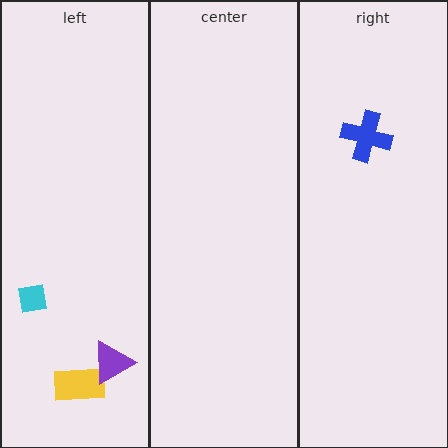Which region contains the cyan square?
The left region.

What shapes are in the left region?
The yellow rectangle, the cyan square, the purple triangle.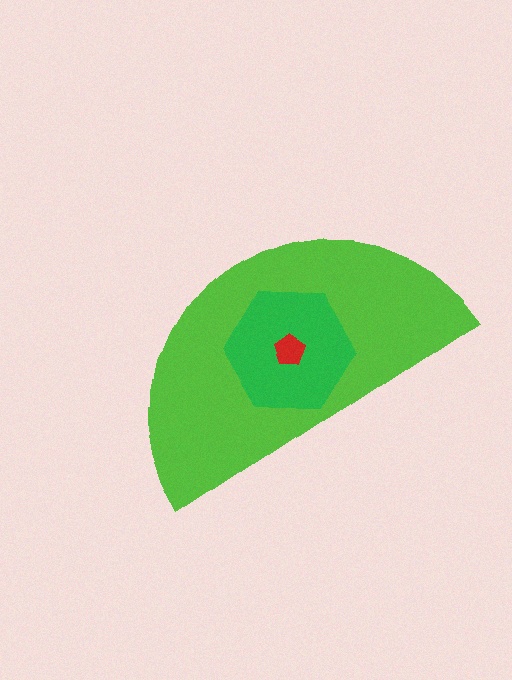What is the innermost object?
The red pentagon.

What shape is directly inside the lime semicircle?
The green hexagon.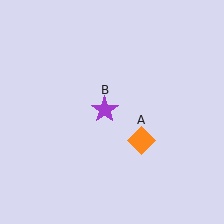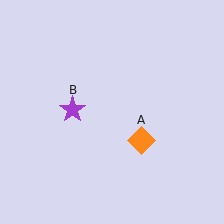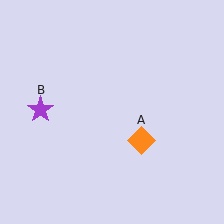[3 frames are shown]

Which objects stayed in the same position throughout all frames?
Orange diamond (object A) remained stationary.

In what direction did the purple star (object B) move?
The purple star (object B) moved left.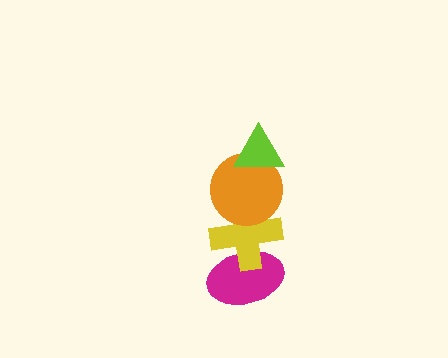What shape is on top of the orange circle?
The lime triangle is on top of the orange circle.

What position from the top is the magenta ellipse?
The magenta ellipse is 4th from the top.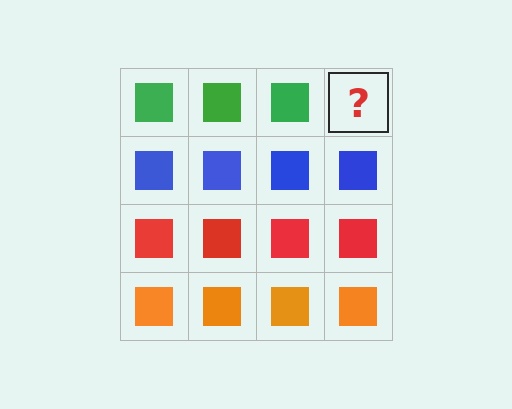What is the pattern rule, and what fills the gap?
The rule is that each row has a consistent color. The gap should be filled with a green square.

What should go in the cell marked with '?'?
The missing cell should contain a green square.